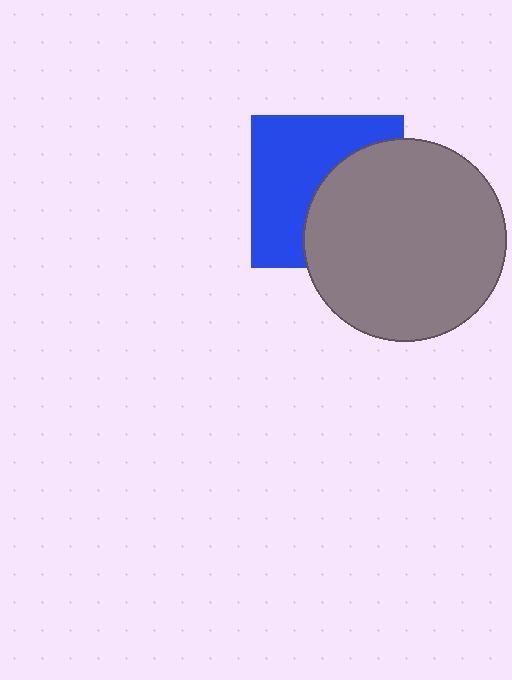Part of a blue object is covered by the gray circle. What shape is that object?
It is a square.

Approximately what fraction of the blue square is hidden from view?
Roughly 46% of the blue square is hidden behind the gray circle.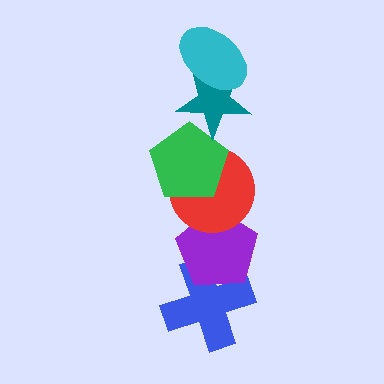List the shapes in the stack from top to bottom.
From top to bottom: the cyan ellipse, the teal star, the green pentagon, the red circle, the purple pentagon, the blue cross.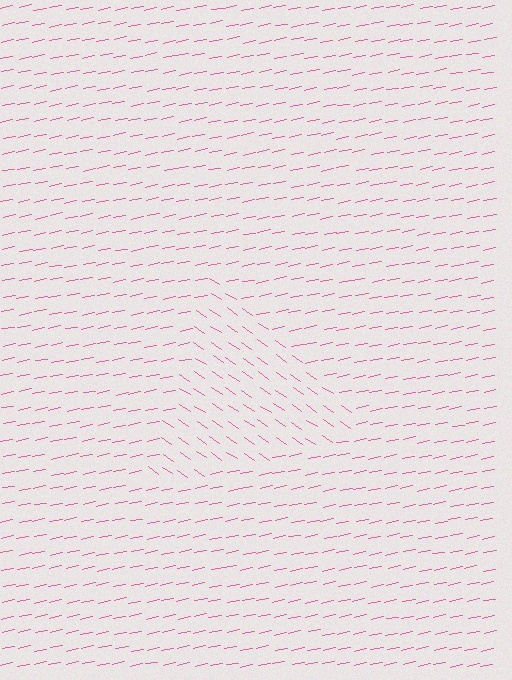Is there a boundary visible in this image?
Yes, there is a texture boundary formed by a change in line orientation.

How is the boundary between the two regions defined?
The boundary is defined purely by a change in line orientation (approximately 45 degrees difference). All lines are the same color and thickness.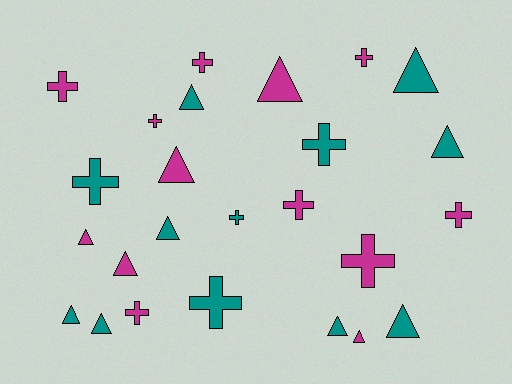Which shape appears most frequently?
Triangle, with 13 objects.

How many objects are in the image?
There are 25 objects.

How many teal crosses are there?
There are 4 teal crosses.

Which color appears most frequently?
Magenta, with 13 objects.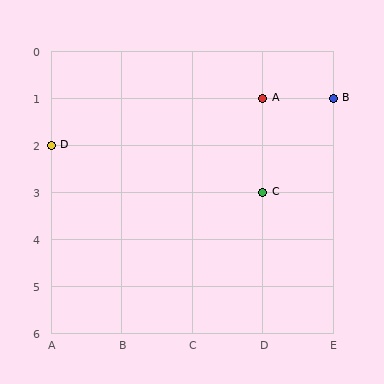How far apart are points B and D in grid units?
Points B and D are 4 columns and 1 row apart (about 4.1 grid units diagonally).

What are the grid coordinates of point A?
Point A is at grid coordinates (D, 1).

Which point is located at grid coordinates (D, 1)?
Point A is at (D, 1).